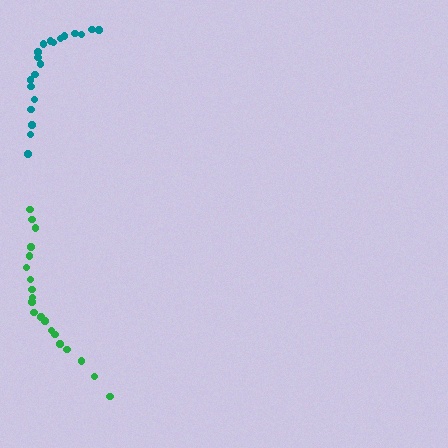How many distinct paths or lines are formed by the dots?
There are 2 distinct paths.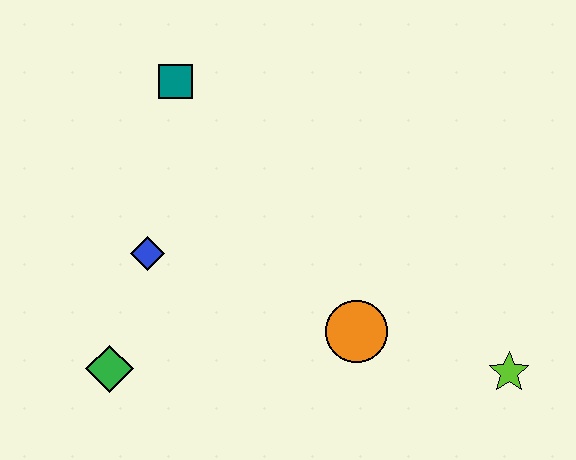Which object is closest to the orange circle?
The lime star is closest to the orange circle.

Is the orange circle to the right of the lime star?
No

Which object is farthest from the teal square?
The lime star is farthest from the teal square.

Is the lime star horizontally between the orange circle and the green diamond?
No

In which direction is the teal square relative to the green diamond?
The teal square is above the green diamond.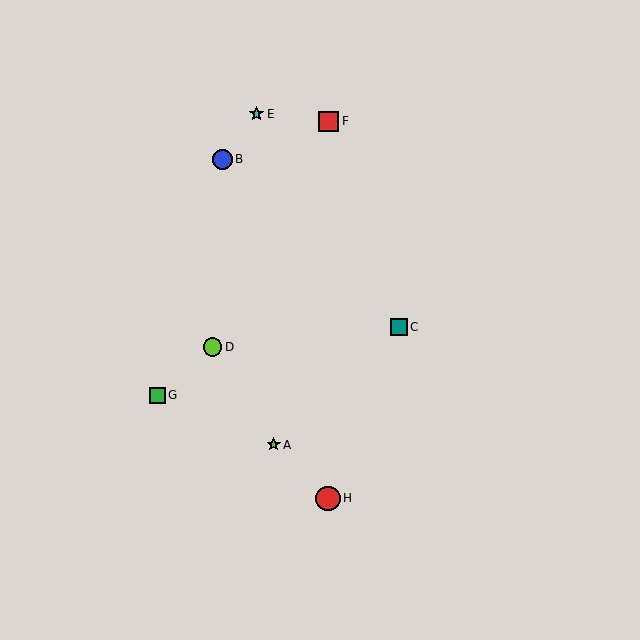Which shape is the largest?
The red circle (labeled H) is the largest.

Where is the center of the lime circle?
The center of the lime circle is at (213, 347).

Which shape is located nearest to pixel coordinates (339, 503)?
The red circle (labeled H) at (328, 498) is nearest to that location.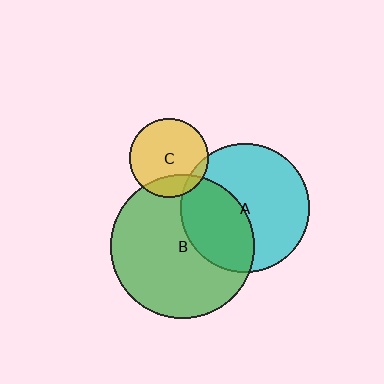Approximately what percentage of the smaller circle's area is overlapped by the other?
Approximately 10%.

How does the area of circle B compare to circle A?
Approximately 1.2 times.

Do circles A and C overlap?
Yes.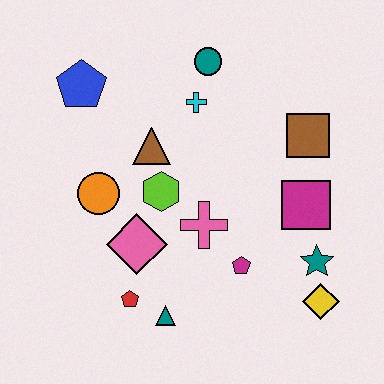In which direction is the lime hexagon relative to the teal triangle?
The lime hexagon is above the teal triangle.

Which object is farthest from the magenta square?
The blue pentagon is farthest from the magenta square.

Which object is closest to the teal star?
The yellow diamond is closest to the teal star.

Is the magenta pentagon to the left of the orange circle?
No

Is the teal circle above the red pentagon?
Yes